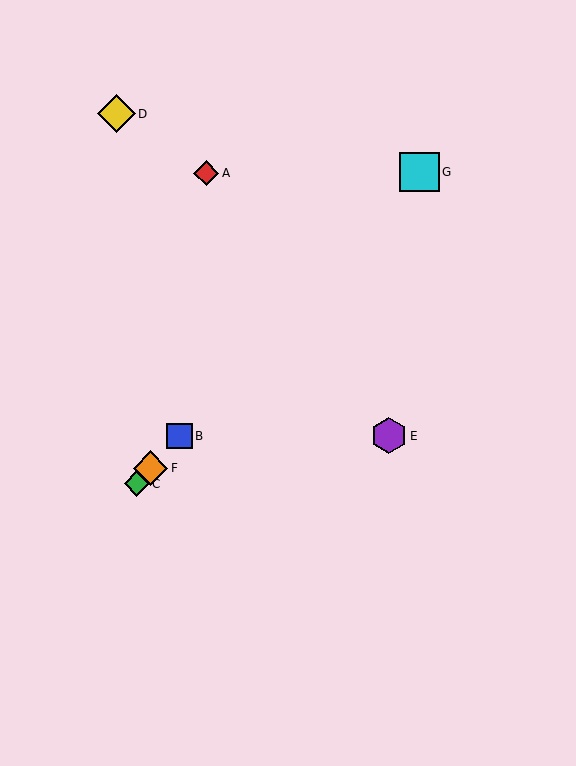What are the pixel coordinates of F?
Object F is at (151, 468).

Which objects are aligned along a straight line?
Objects B, C, F, G are aligned along a straight line.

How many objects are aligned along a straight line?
4 objects (B, C, F, G) are aligned along a straight line.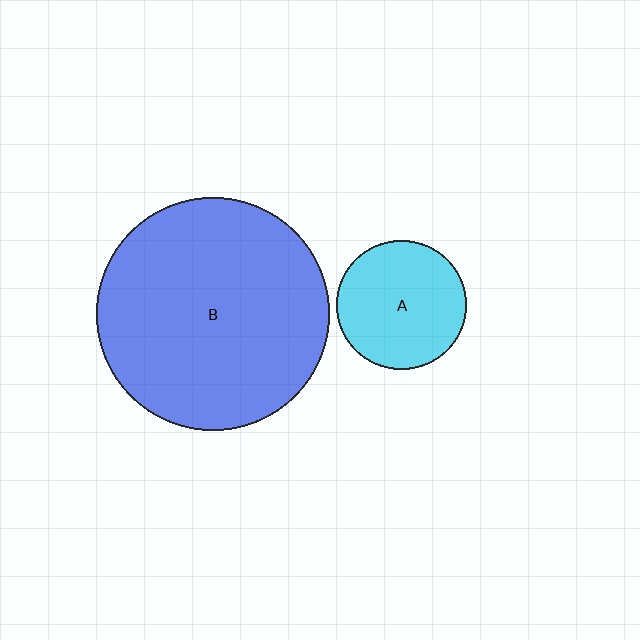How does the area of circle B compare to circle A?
Approximately 3.2 times.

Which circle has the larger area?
Circle B (blue).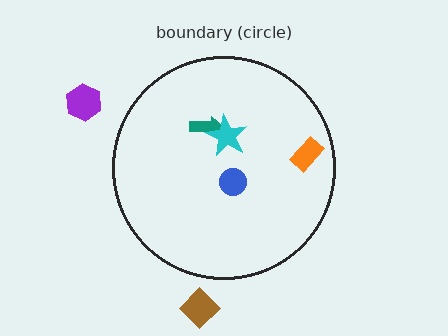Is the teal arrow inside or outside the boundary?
Inside.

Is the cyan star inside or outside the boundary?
Inside.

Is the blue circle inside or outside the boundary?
Inside.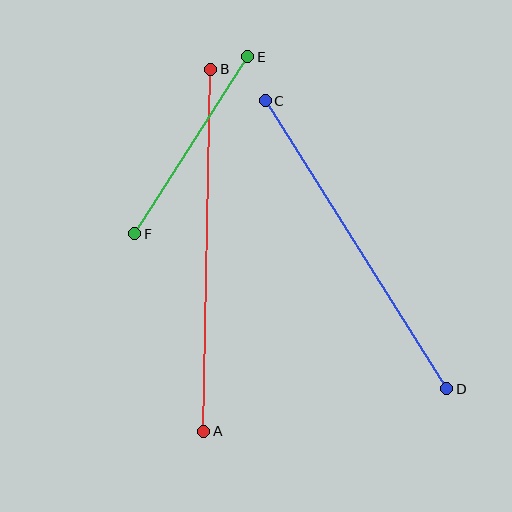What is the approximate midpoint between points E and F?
The midpoint is at approximately (191, 145) pixels.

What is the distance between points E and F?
The distance is approximately 210 pixels.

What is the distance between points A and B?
The distance is approximately 362 pixels.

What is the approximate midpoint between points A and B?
The midpoint is at approximately (207, 250) pixels.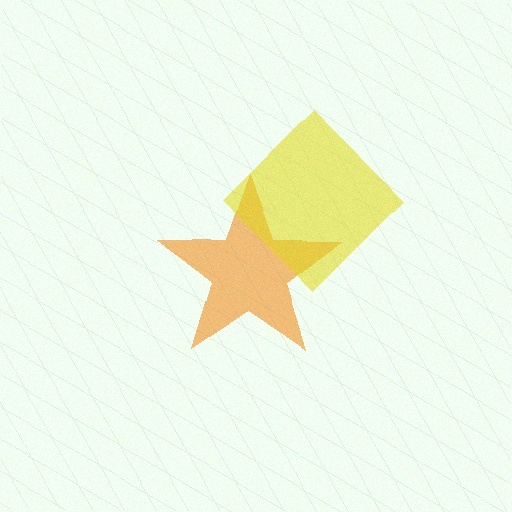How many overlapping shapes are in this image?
There are 2 overlapping shapes in the image.